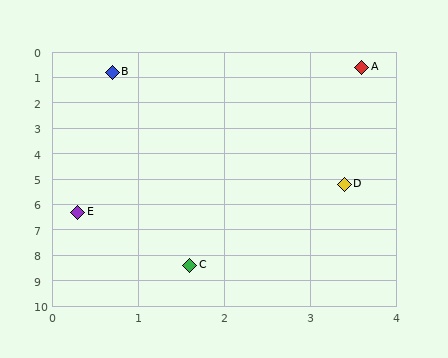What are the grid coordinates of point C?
Point C is at approximately (1.6, 8.4).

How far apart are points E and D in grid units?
Points E and D are about 3.3 grid units apart.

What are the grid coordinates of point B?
Point B is at approximately (0.7, 0.8).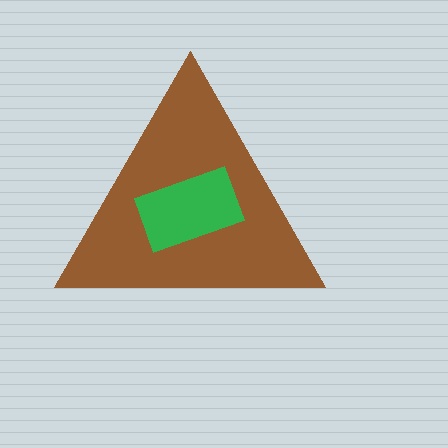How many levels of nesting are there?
2.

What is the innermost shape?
The green rectangle.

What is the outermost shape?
The brown triangle.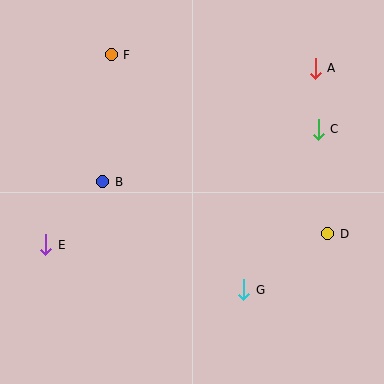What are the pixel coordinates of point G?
Point G is at (244, 290).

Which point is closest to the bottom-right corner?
Point D is closest to the bottom-right corner.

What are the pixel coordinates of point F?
Point F is at (111, 55).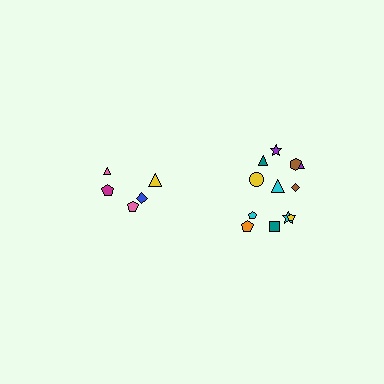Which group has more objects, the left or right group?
The right group.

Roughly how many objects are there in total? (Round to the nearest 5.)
Roughly 15 objects in total.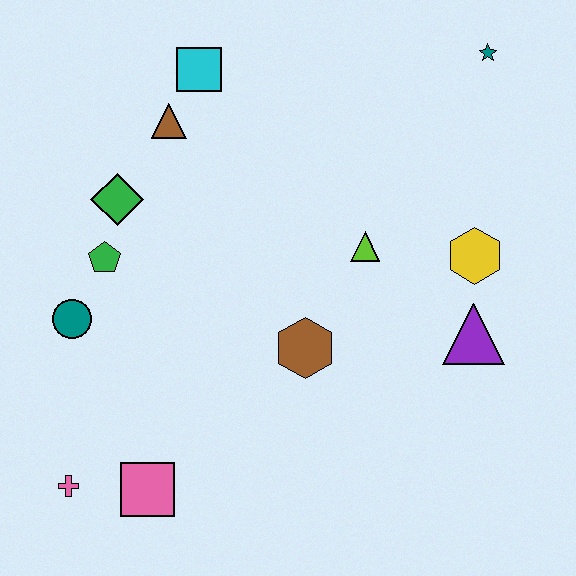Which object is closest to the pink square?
The pink cross is closest to the pink square.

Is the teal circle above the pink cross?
Yes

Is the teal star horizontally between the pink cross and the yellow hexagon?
No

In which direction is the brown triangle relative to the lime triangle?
The brown triangle is to the left of the lime triangle.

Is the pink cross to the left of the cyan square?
Yes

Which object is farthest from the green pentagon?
The teal star is farthest from the green pentagon.